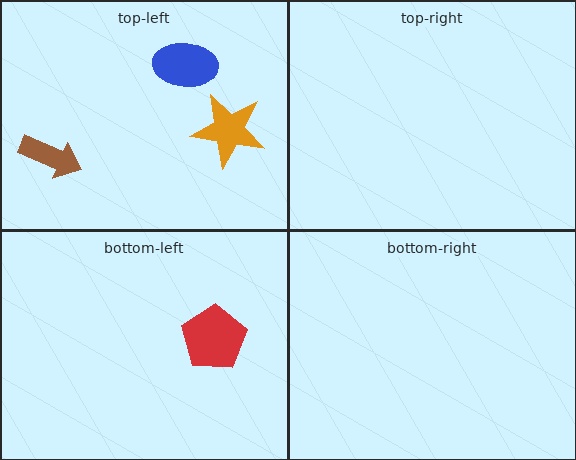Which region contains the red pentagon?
The bottom-left region.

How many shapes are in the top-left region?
3.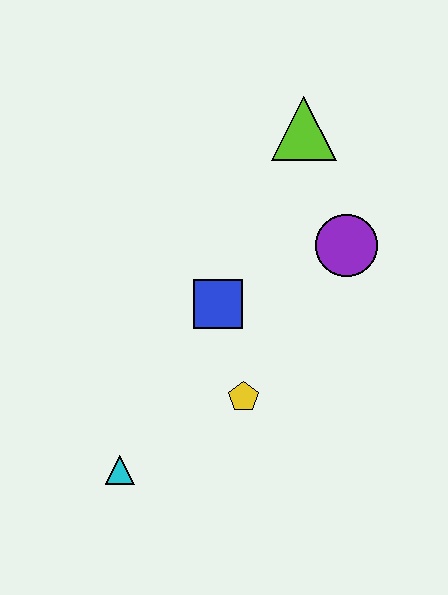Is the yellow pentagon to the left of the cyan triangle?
No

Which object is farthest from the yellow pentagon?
The lime triangle is farthest from the yellow pentagon.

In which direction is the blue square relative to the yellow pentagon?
The blue square is above the yellow pentagon.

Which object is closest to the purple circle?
The lime triangle is closest to the purple circle.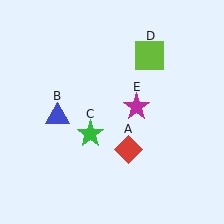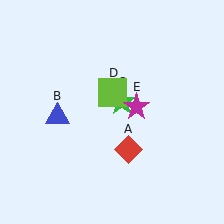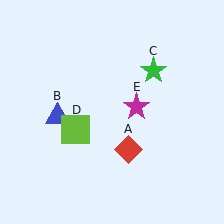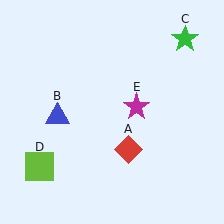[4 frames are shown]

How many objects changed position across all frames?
2 objects changed position: green star (object C), lime square (object D).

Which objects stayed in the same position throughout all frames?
Red diamond (object A) and blue triangle (object B) and magenta star (object E) remained stationary.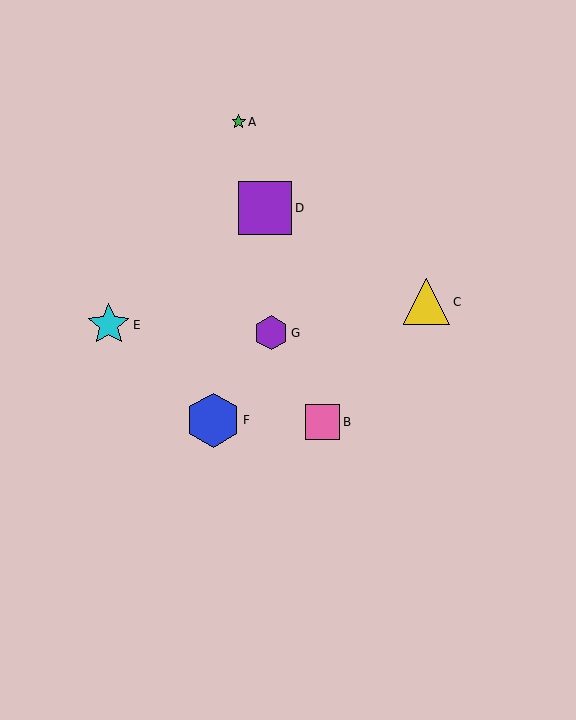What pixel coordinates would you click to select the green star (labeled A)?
Click at (239, 122) to select the green star A.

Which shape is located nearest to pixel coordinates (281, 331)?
The purple hexagon (labeled G) at (271, 333) is nearest to that location.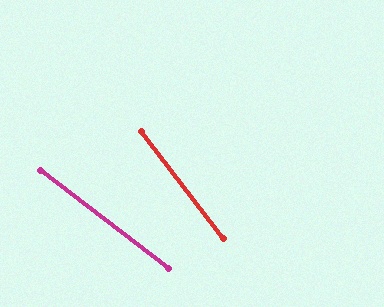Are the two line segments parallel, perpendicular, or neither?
Neither parallel nor perpendicular — they differ by about 16°.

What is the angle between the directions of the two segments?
Approximately 16 degrees.